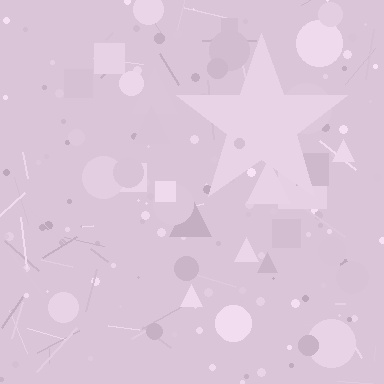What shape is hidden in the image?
A star is hidden in the image.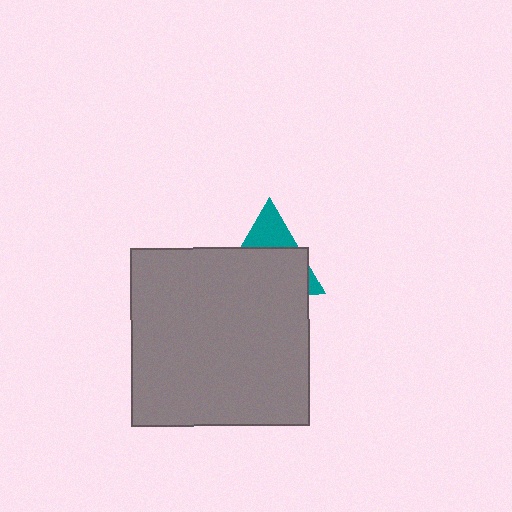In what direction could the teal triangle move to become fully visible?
The teal triangle could move up. That would shift it out from behind the gray square entirely.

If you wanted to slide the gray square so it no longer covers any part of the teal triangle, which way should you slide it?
Slide it down — that is the most direct way to separate the two shapes.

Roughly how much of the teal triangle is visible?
A small part of it is visible (roughly 31%).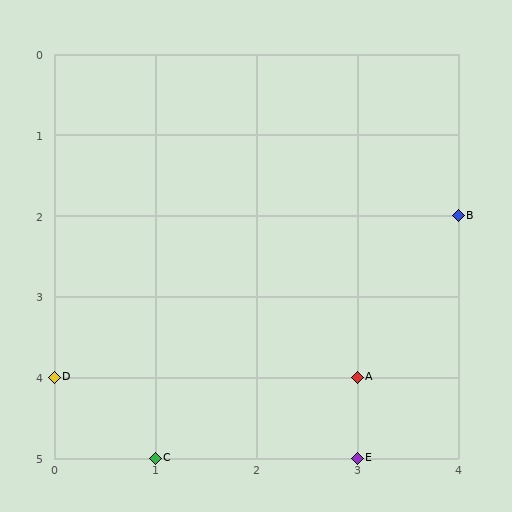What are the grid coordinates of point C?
Point C is at grid coordinates (1, 5).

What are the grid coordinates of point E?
Point E is at grid coordinates (3, 5).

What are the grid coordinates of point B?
Point B is at grid coordinates (4, 2).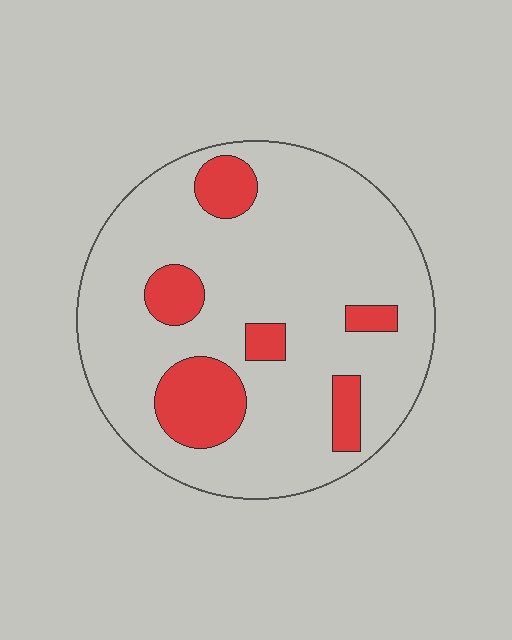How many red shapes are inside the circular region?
6.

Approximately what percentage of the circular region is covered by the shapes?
Approximately 20%.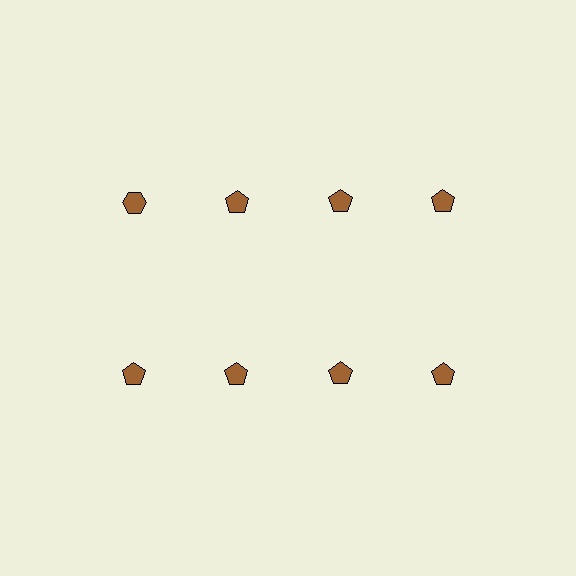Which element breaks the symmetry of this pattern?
The brown hexagon in the top row, leftmost column breaks the symmetry. All other shapes are brown pentagons.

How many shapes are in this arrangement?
There are 8 shapes arranged in a grid pattern.